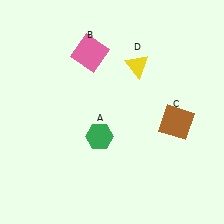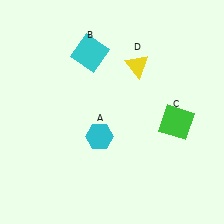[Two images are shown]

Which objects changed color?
A changed from green to cyan. B changed from pink to cyan. C changed from brown to green.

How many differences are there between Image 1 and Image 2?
There are 3 differences between the two images.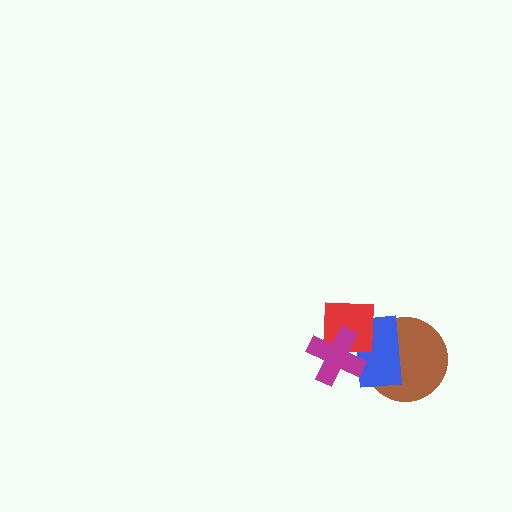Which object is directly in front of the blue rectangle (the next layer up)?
The red square is directly in front of the blue rectangle.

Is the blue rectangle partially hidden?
Yes, it is partially covered by another shape.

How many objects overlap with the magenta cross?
2 objects overlap with the magenta cross.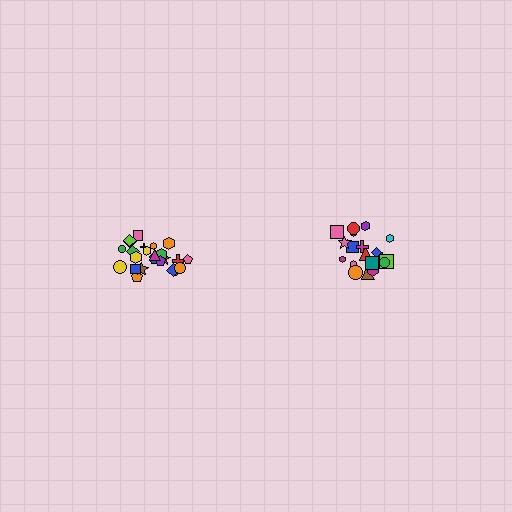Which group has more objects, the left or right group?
The left group.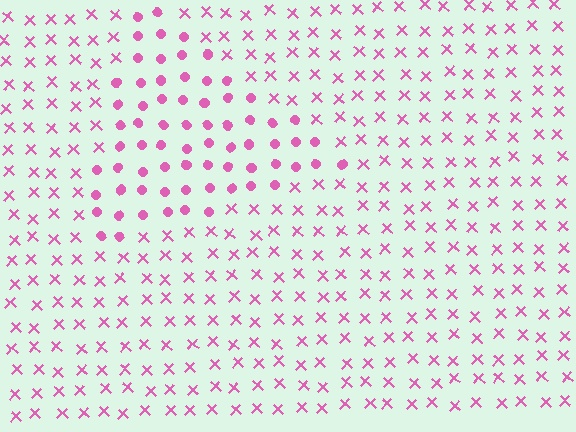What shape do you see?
I see a triangle.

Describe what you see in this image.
The image is filled with small pink elements arranged in a uniform grid. A triangle-shaped region contains circles, while the surrounding area contains X marks. The boundary is defined purely by the change in element shape.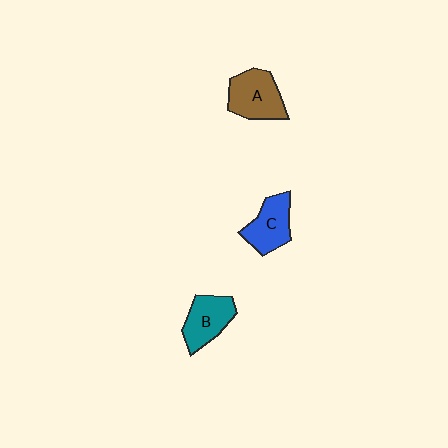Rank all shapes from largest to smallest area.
From largest to smallest: A (brown), B (teal), C (blue).